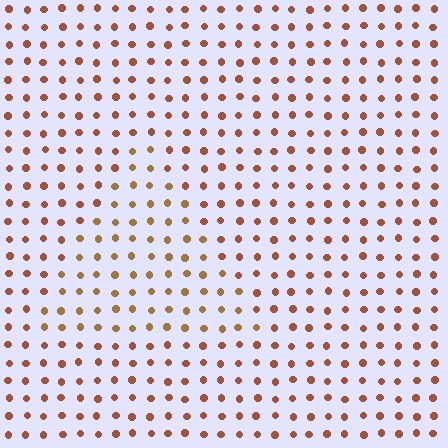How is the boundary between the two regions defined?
The boundary is defined purely by a slight shift in hue (about 21 degrees). Spacing, size, and orientation are identical on both sides.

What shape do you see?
I see a triangle.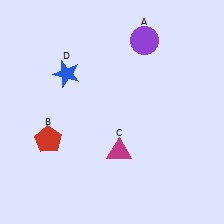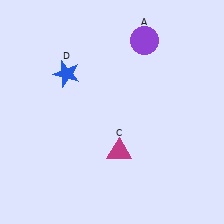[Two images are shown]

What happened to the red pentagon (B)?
The red pentagon (B) was removed in Image 2. It was in the bottom-left area of Image 1.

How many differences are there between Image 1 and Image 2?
There is 1 difference between the two images.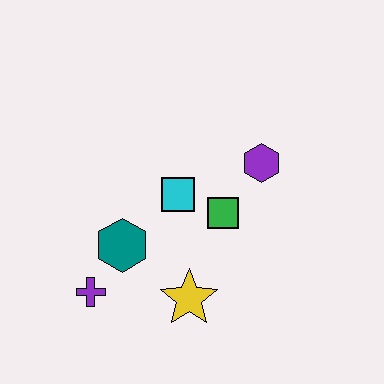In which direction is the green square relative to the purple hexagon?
The green square is below the purple hexagon.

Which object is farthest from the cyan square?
The purple cross is farthest from the cyan square.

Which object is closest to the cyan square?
The green square is closest to the cyan square.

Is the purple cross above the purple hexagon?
No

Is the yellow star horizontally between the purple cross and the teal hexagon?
No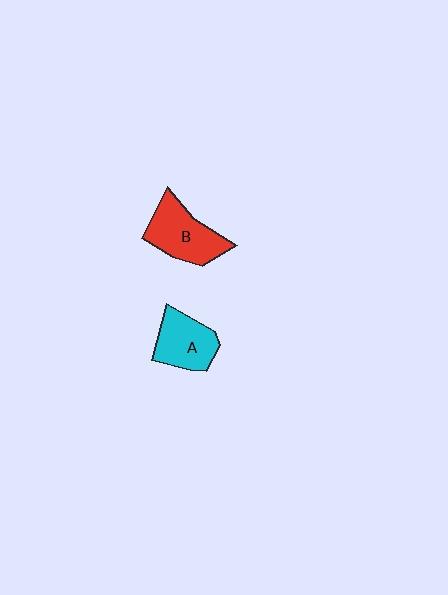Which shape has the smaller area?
Shape A (cyan).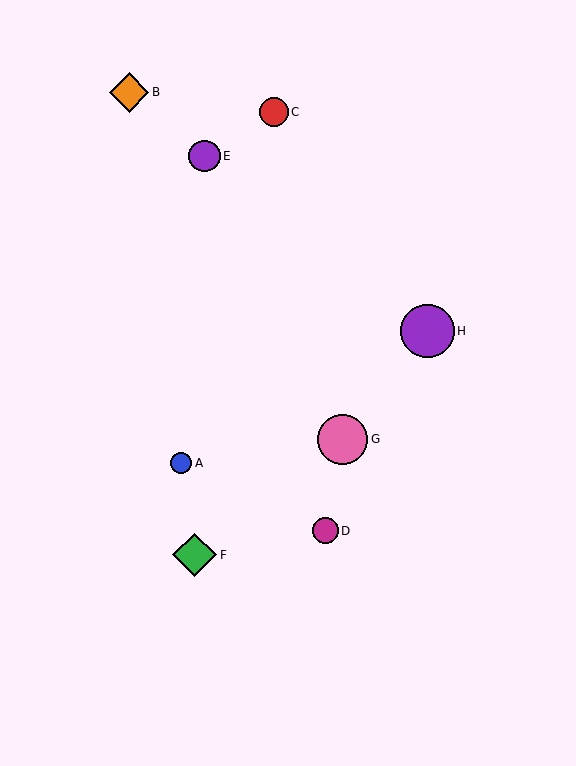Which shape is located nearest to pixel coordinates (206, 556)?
The green diamond (labeled F) at (195, 555) is nearest to that location.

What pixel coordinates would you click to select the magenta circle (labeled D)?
Click at (325, 531) to select the magenta circle D.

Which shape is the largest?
The purple circle (labeled H) is the largest.